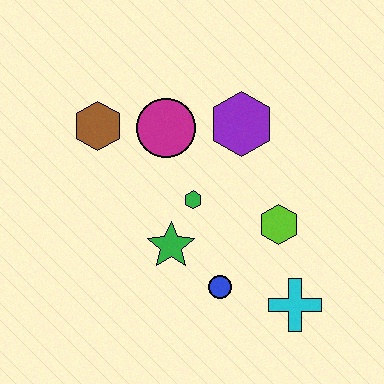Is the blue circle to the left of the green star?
No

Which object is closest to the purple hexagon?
The magenta circle is closest to the purple hexagon.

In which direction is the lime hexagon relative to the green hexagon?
The lime hexagon is to the right of the green hexagon.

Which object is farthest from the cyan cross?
The brown hexagon is farthest from the cyan cross.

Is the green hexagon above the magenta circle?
No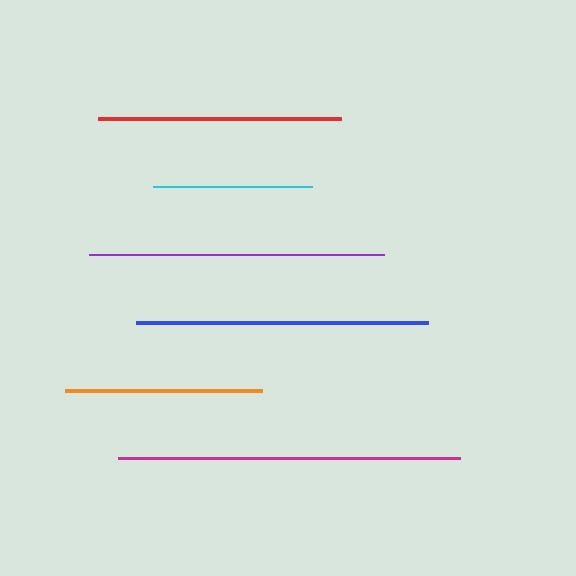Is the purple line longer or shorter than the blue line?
The purple line is longer than the blue line.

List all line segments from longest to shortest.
From longest to shortest: magenta, purple, blue, red, orange, cyan.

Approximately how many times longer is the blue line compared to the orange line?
The blue line is approximately 1.5 times the length of the orange line.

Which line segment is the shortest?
The cyan line is the shortest at approximately 159 pixels.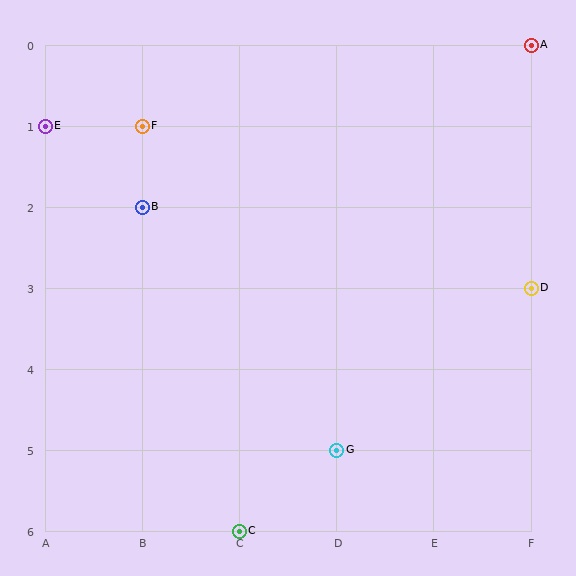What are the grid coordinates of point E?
Point E is at grid coordinates (A, 1).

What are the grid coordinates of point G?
Point G is at grid coordinates (D, 5).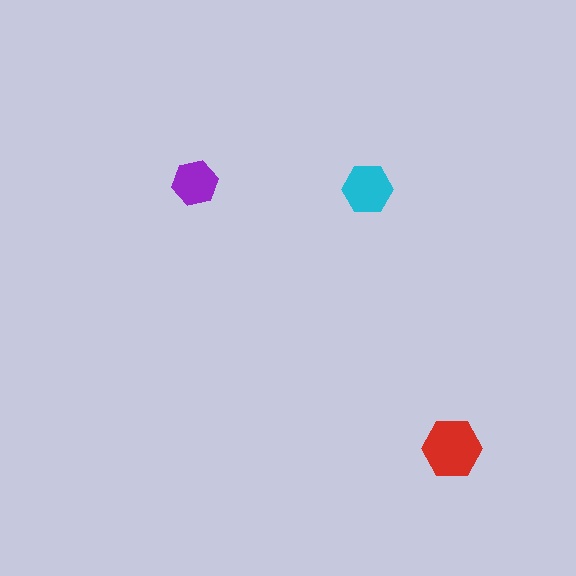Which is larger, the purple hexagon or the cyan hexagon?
The cyan one.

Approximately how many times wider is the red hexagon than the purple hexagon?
About 1.5 times wider.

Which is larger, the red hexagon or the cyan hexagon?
The red one.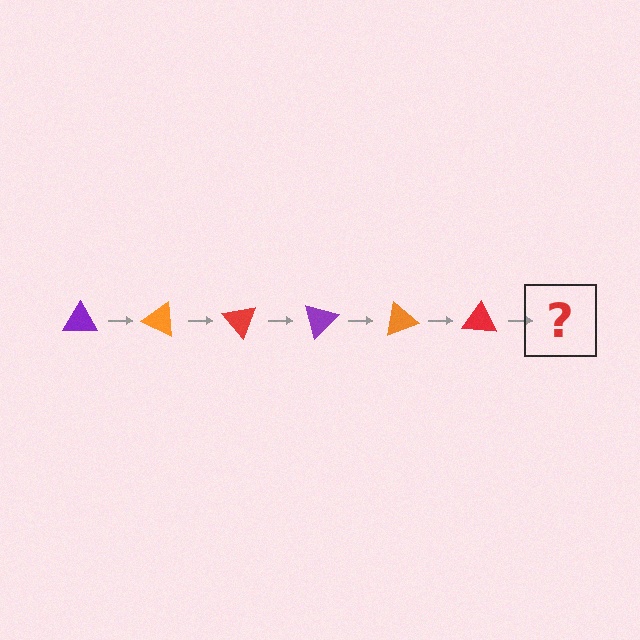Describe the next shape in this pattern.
It should be a purple triangle, rotated 150 degrees from the start.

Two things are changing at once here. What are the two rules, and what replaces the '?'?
The two rules are that it rotates 25 degrees each step and the color cycles through purple, orange, and red. The '?' should be a purple triangle, rotated 150 degrees from the start.